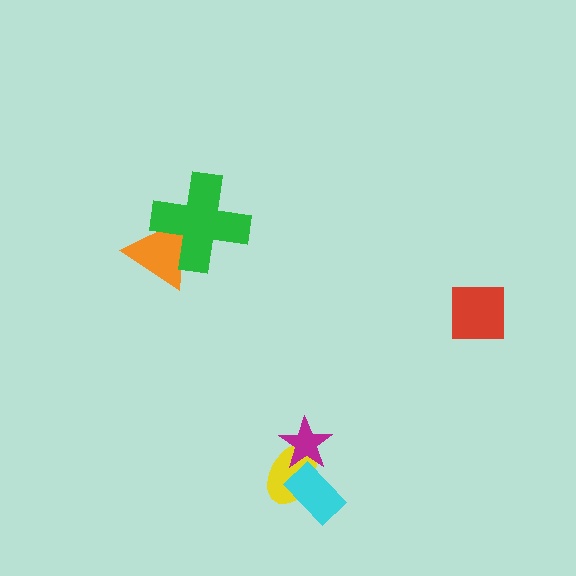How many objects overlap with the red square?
0 objects overlap with the red square.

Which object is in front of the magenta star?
The cyan rectangle is in front of the magenta star.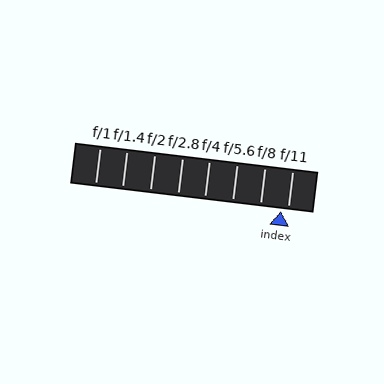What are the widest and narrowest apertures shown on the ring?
The widest aperture shown is f/1 and the narrowest is f/11.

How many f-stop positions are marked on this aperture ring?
There are 8 f-stop positions marked.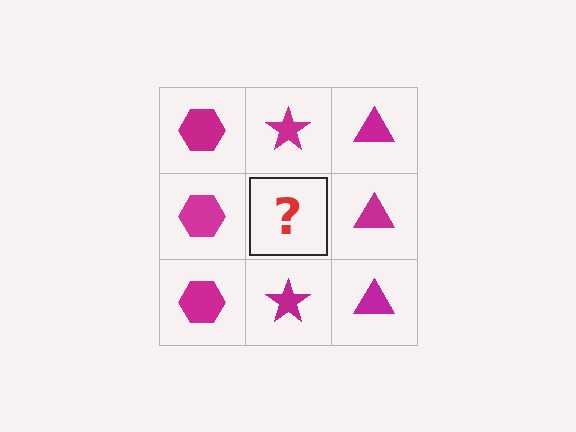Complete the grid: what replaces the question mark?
The question mark should be replaced with a magenta star.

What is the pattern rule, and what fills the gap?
The rule is that each column has a consistent shape. The gap should be filled with a magenta star.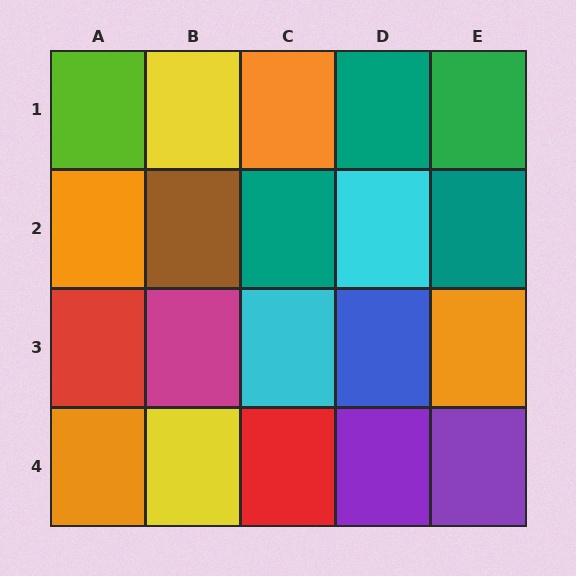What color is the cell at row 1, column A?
Lime.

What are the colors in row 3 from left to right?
Red, magenta, cyan, blue, orange.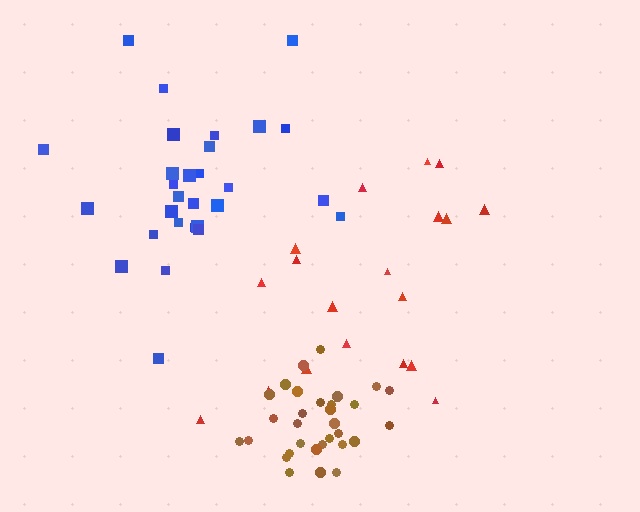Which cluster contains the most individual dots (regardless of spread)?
Brown (31).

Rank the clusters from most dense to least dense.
brown, blue, red.